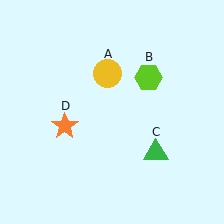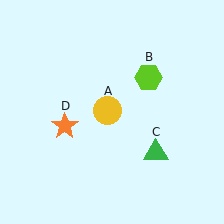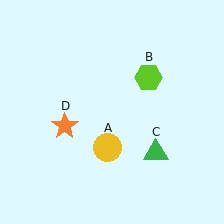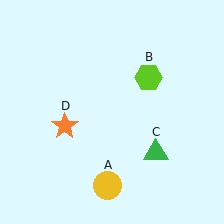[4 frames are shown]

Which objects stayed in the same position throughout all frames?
Lime hexagon (object B) and green triangle (object C) and orange star (object D) remained stationary.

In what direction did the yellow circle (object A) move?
The yellow circle (object A) moved down.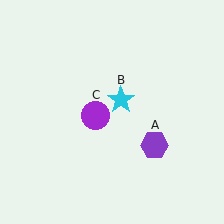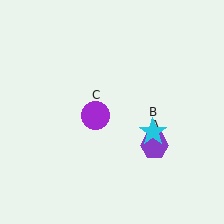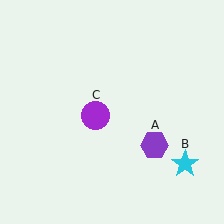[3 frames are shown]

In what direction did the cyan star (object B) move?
The cyan star (object B) moved down and to the right.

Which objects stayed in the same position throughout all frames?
Purple hexagon (object A) and purple circle (object C) remained stationary.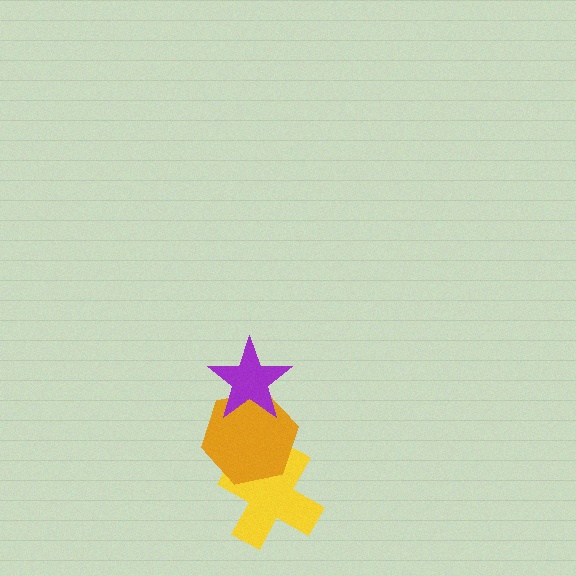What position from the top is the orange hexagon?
The orange hexagon is 2nd from the top.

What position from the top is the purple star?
The purple star is 1st from the top.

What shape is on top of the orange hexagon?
The purple star is on top of the orange hexagon.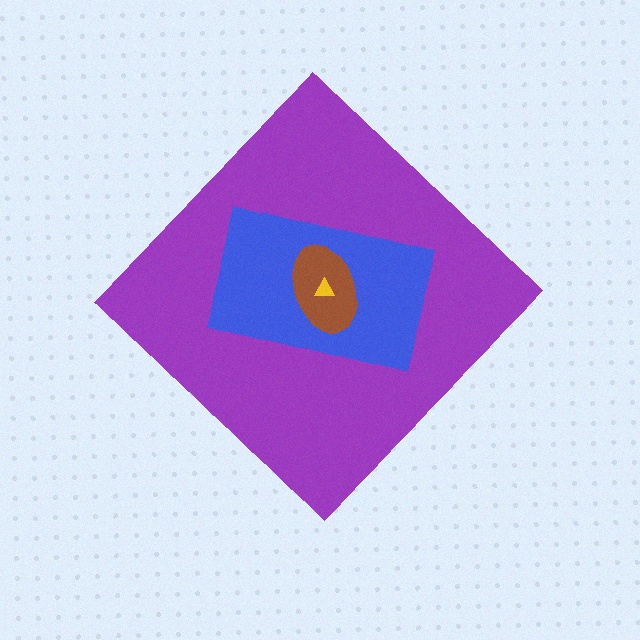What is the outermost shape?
The purple diamond.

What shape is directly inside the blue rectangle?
The brown ellipse.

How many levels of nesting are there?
4.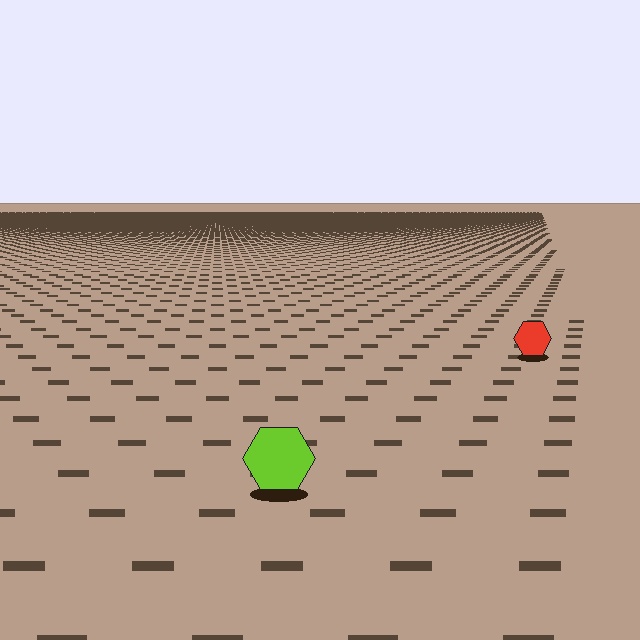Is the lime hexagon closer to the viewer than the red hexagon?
Yes. The lime hexagon is closer — you can tell from the texture gradient: the ground texture is coarser near it.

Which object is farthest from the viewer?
The red hexagon is farthest from the viewer. It appears smaller and the ground texture around it is denser.